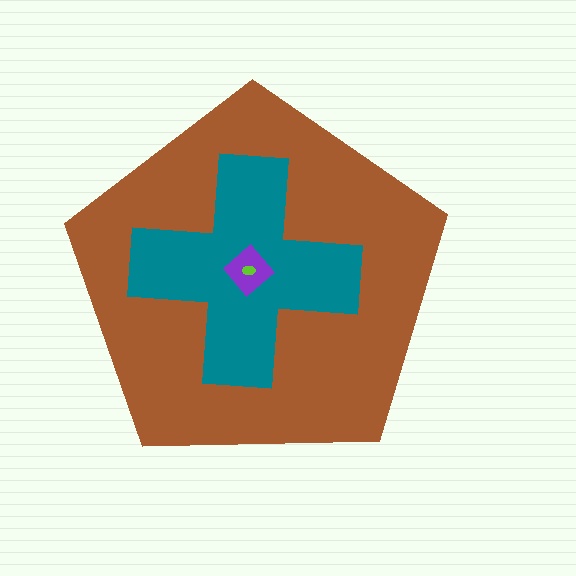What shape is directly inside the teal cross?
The purple diamond.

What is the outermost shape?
The brown pentagon.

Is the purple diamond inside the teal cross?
Yes.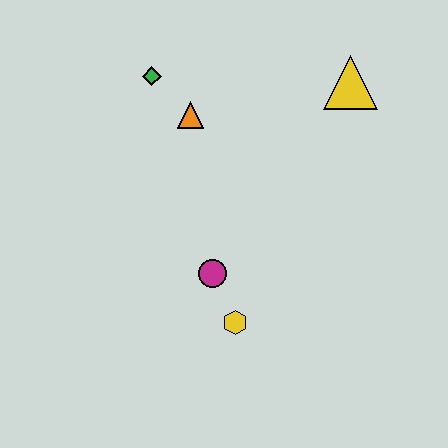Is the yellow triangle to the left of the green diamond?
No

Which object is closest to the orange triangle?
The green diamond is closest to the orange triangle.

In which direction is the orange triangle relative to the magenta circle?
The orange triangle is above the magenta circle.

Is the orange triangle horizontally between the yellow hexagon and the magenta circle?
No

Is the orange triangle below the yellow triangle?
Yes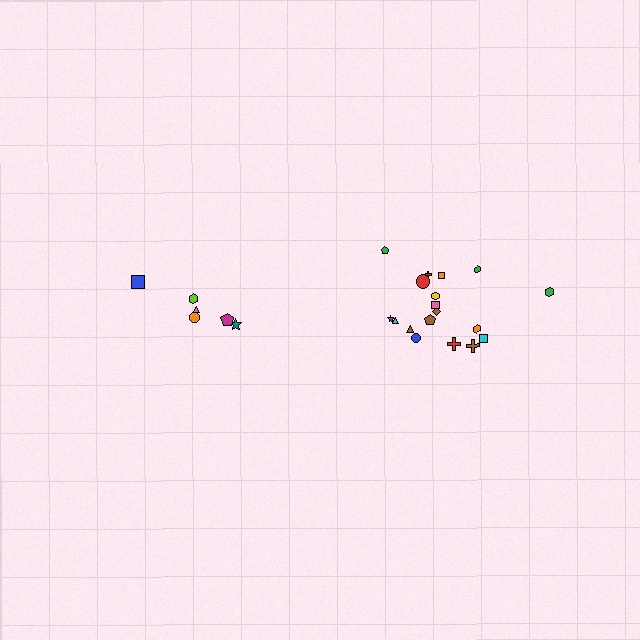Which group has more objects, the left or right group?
The right group.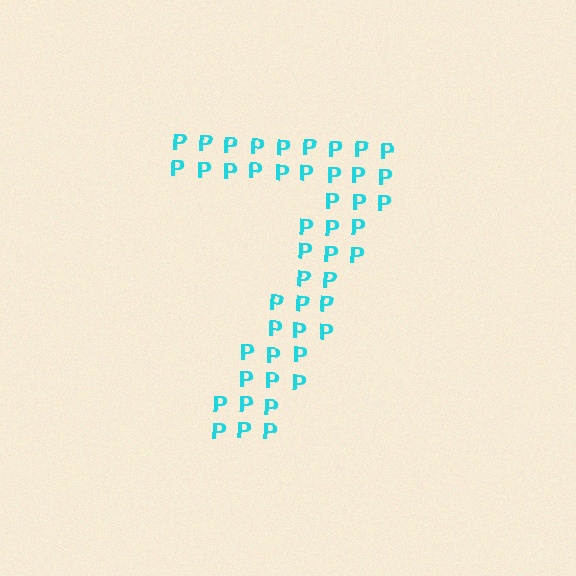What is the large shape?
The large shape is the digit 7.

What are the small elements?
The small elements are letter P's.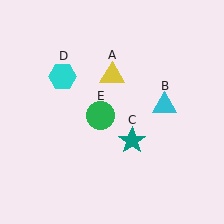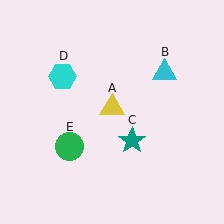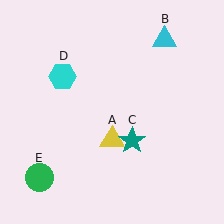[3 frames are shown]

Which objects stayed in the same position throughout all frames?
Teal star (object C) and cyan hexagon (object D) remained stationary.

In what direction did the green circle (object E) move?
The green circle (object E) moved down and to the left.